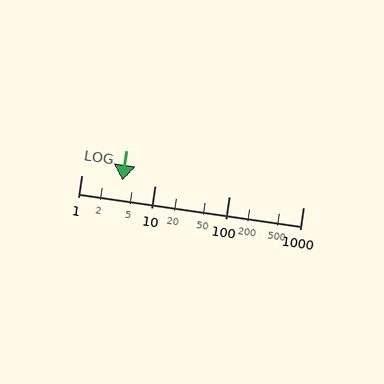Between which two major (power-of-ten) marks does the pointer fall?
The pointer is between 1 and 10.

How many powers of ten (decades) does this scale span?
The scale spans 3 decades, from 1 to 1000.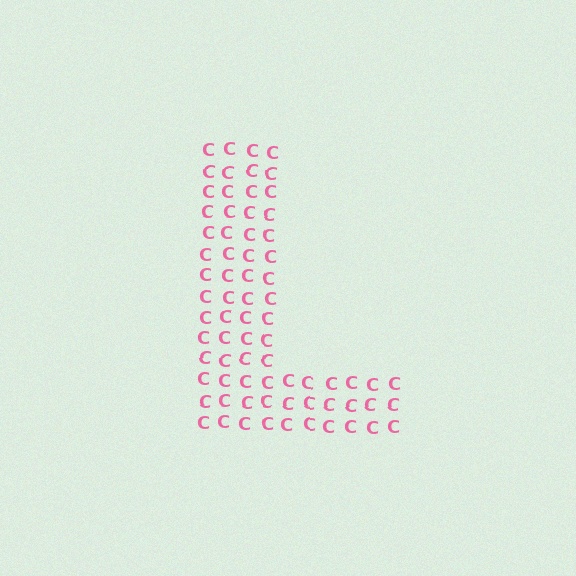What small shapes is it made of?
It is made of small letter C's.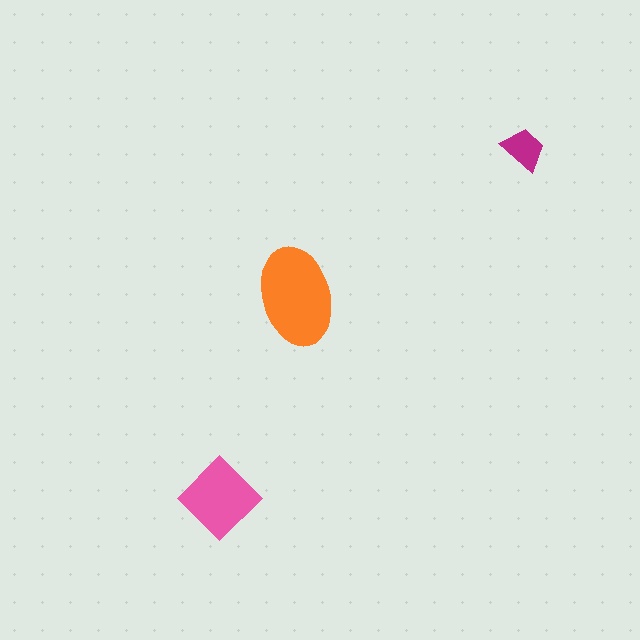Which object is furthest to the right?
The magenta trapezoid is rightmost.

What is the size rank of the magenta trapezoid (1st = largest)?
3rd.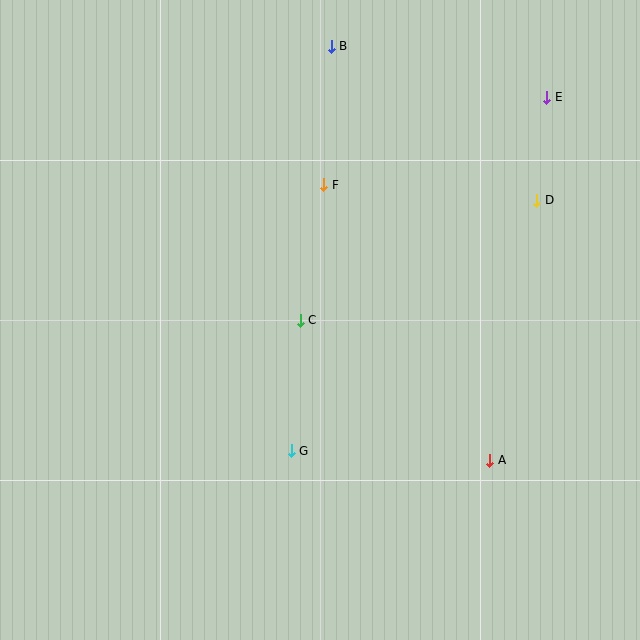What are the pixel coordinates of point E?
Point E is at (547, 97).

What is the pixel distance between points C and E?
The distance between C and E is 333 pixels.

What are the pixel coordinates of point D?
Point D is at (537, 200).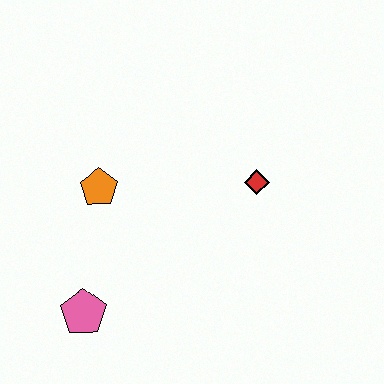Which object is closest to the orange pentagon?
The pink pentagon is closest to the orange pentagon.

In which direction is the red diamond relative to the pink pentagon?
The red diamond is to the right of the pink pentagon.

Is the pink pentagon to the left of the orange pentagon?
Yes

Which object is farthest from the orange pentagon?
The red diamond is farthest from the orange pentagon.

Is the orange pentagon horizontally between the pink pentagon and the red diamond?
Yes